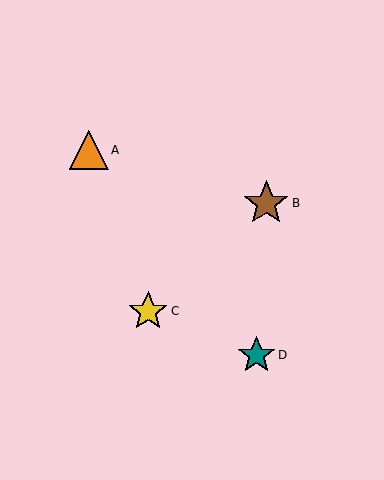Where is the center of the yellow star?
The center of the yellow star is at (148, 311).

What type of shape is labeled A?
Shape A is an orange triangle.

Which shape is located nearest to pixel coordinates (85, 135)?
The orange triangle (labeled A) at (89, 150) is nearest to that location.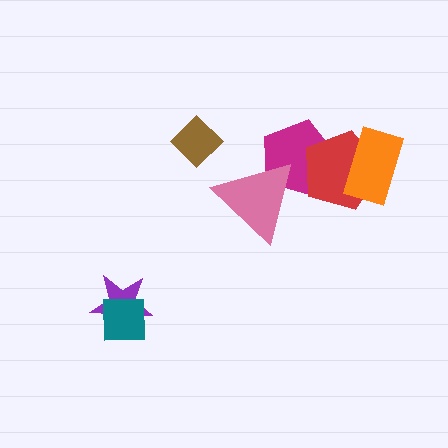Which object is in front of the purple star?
The teal square is in front of the purple star.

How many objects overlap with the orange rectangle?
1 object overlaps with the orange rectangle.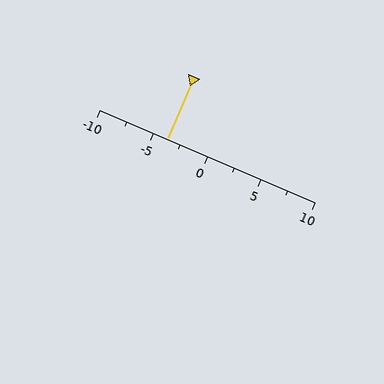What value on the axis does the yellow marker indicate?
The marker indicates approximately -3.8.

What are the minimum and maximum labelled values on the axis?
The axis runs from -10 to 10.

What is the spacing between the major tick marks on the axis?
The major ticks are spaced 5 apart.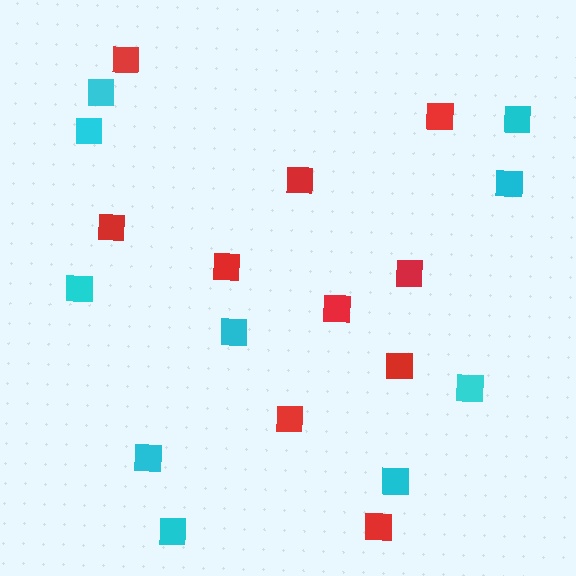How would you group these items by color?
There are 2 groups: one group of red squares (10) and one group of cyan squares (10).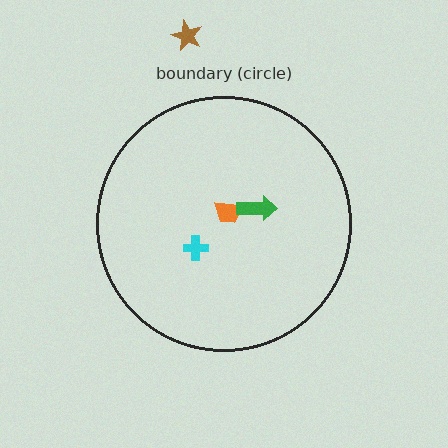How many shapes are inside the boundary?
3 inside, 1 outside.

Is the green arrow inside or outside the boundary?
Inside.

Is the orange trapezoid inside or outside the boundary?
Inside.